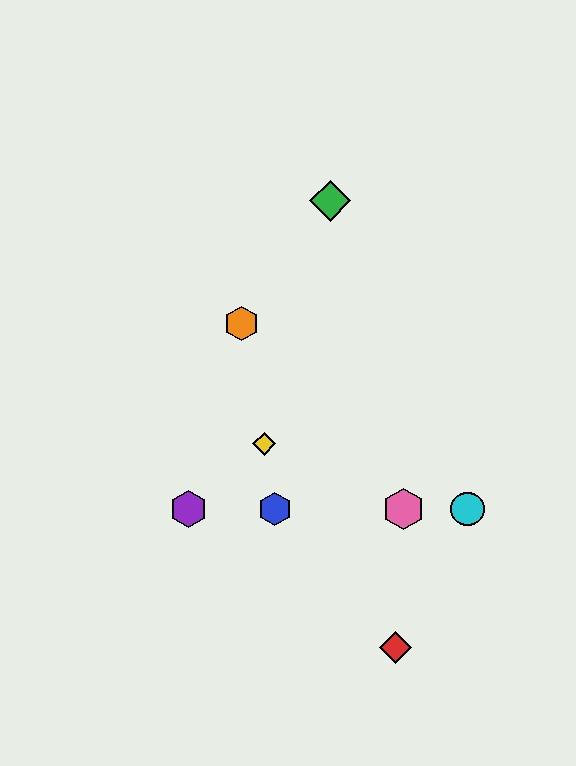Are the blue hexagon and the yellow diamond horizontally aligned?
No, the blue hexagon is at y≈509 and the yellow diamond is at y≈444.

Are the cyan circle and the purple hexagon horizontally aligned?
Yes, both are at y≈509.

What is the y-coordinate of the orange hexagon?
The orange hexagon is at y≈323.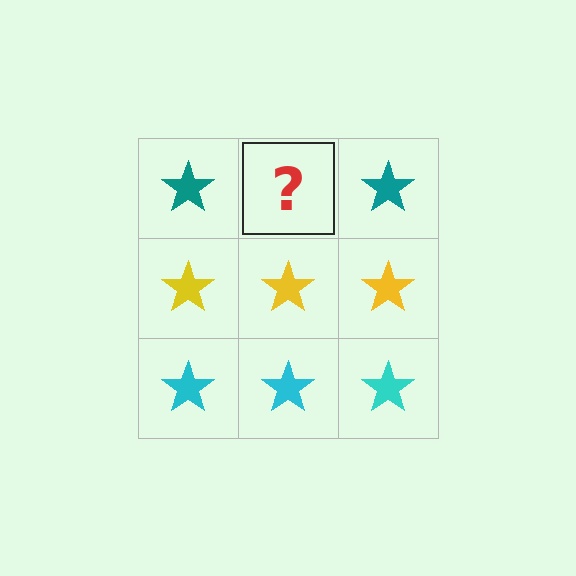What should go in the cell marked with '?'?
The missing cell should contain a teal star.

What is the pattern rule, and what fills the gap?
The rule is that each row has a consistent color. The gap should be filled with a teal star.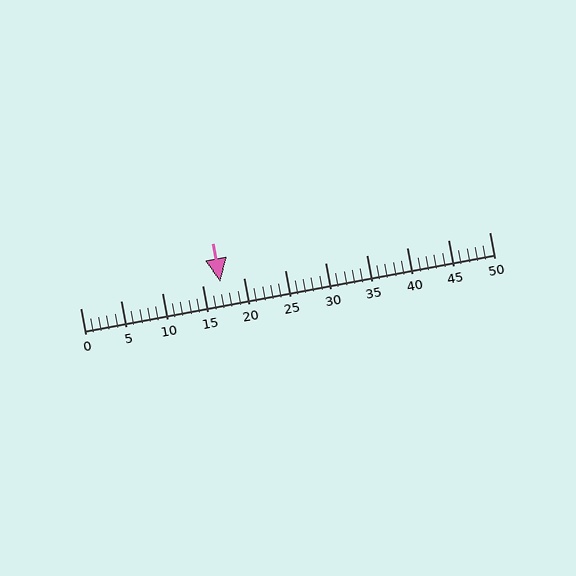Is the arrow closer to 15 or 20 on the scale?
The arrow is closer to 15.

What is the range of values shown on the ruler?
The ruler shows values from 0 to 50.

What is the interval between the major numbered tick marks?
The major tick marks are spaced 5 units apart.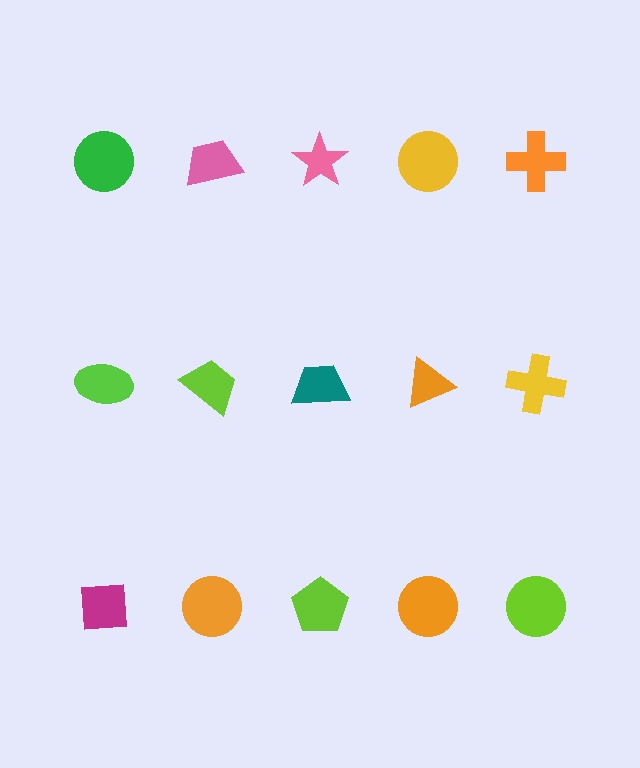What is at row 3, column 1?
A magenta square.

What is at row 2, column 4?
An orange triangle.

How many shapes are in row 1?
5 shapes.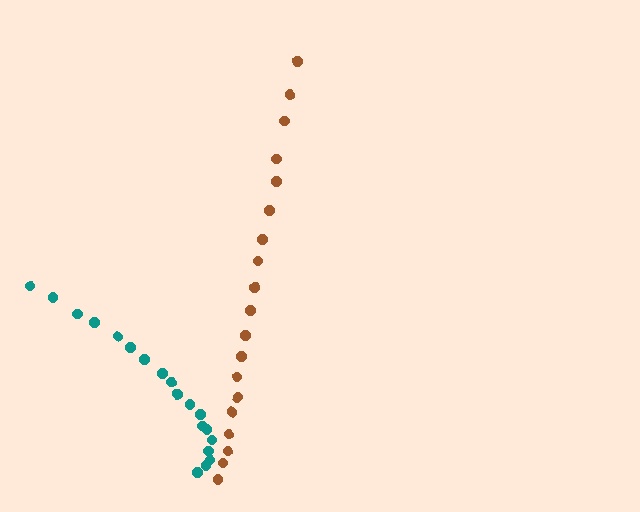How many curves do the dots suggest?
There are 2 distinct paths.